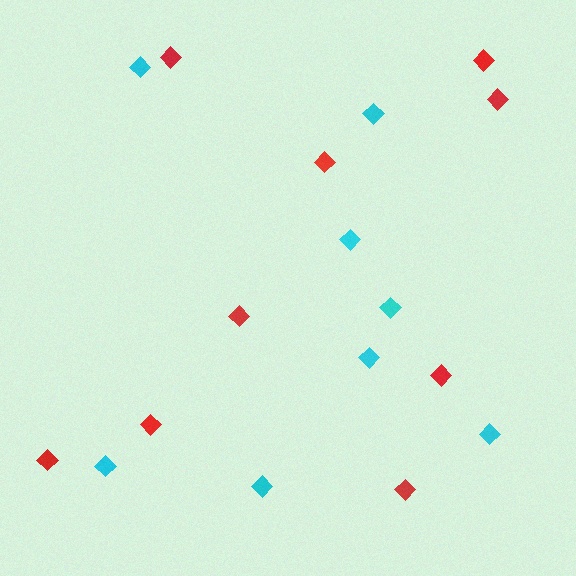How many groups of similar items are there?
There are 2 groups: one group of red diamonds (9) and one group of cyan diamonds (8).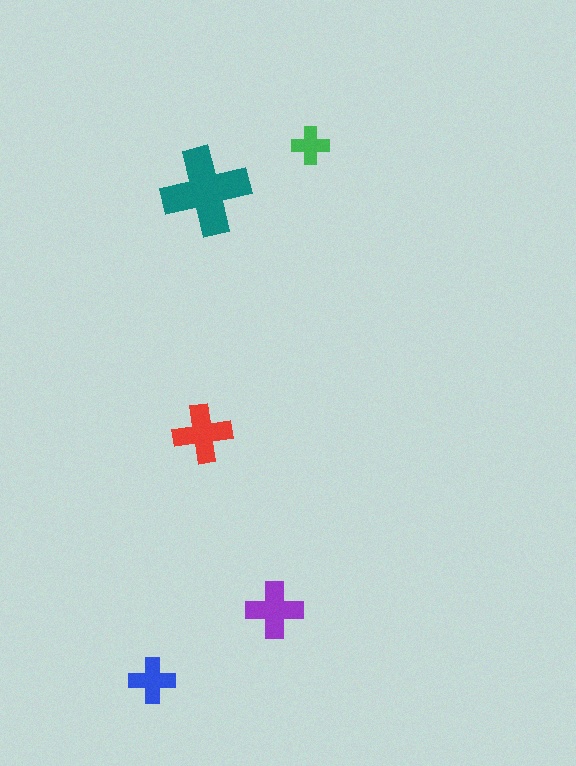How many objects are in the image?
There are 5 objects in the image.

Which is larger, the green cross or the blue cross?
The blue one.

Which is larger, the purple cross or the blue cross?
The purple one.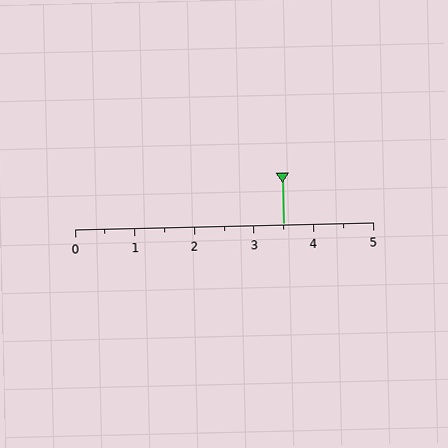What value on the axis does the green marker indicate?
The marker indicates approximately 3.5.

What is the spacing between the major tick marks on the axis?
The major ticks are spaced 1 apart.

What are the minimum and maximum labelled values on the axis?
The axis runs from 0 to 5.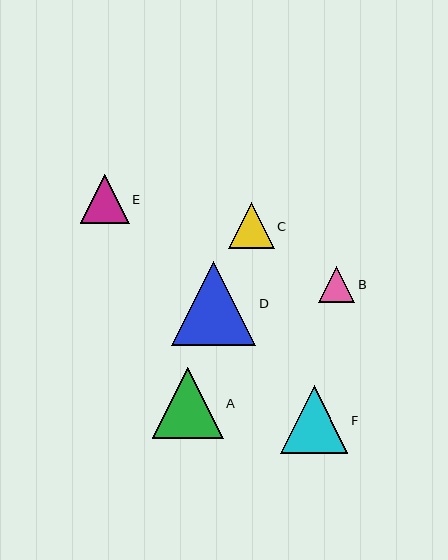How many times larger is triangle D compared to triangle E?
Triangle D is approximately 1.7 times the size of triangle E.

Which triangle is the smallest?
Triangle B is the smallest with a size of approximately 36 pixels.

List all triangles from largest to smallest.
From largest to smallest: D, A, F, E, C, B.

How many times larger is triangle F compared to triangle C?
Triangle F is approximately 1.5 times the size of triangle C.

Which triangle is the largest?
Triangle D is the largest with a size of approximately 84 pixels.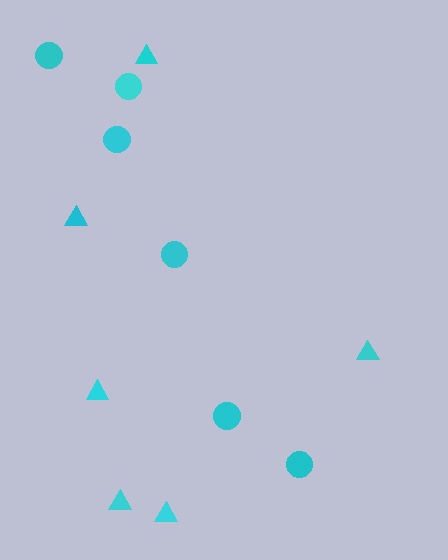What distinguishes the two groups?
There are 2 groups: one group of circles (6) and one group of triangles (6).